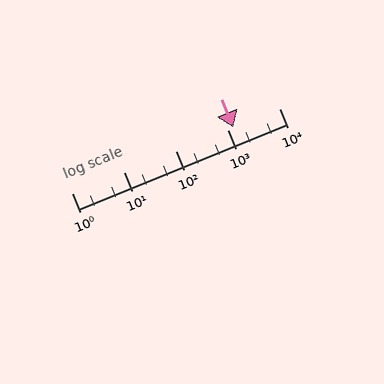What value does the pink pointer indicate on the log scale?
The pointer indicates approximately 1300.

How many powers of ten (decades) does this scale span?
The scale spans 4 decades, from 1 to 10000.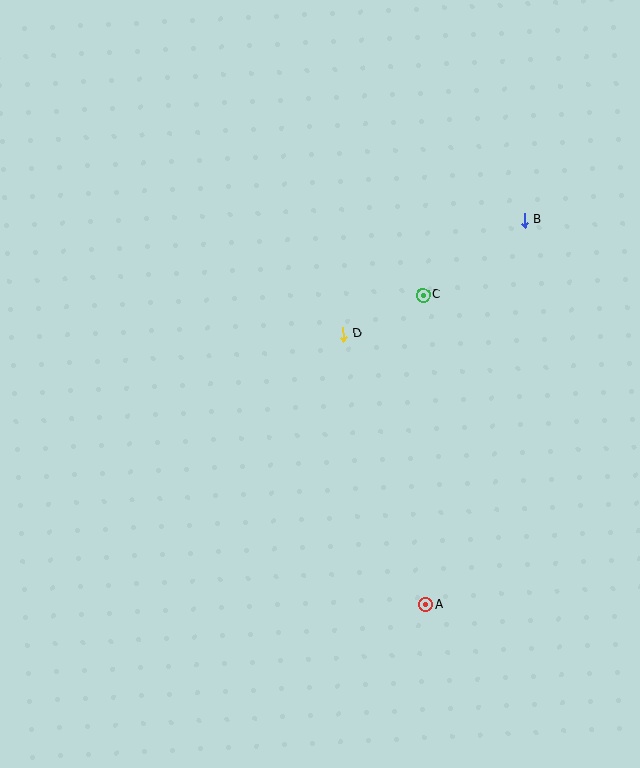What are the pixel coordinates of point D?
Point D is at (343, 334).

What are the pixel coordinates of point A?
Point A is at (426, 605).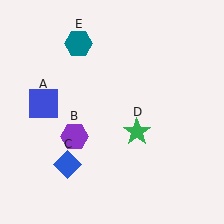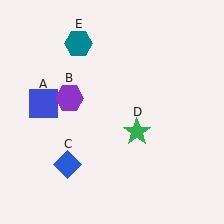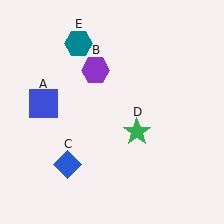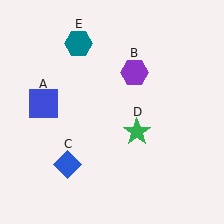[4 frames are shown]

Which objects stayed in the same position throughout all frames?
Blue square (object A) and blue diamond (object C) and green star (object D) and teal hexagon (object E) remained stationary.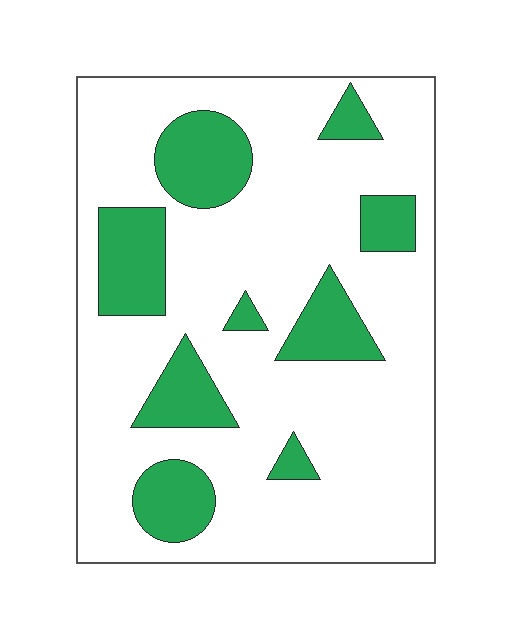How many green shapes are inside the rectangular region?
9.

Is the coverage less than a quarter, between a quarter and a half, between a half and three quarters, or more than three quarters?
Less than a quarter.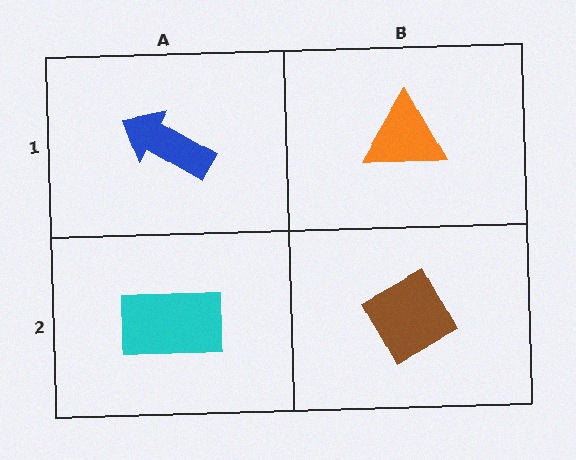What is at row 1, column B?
An orange triangle.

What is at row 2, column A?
A cyan rectangle.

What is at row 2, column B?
A brown diamond.